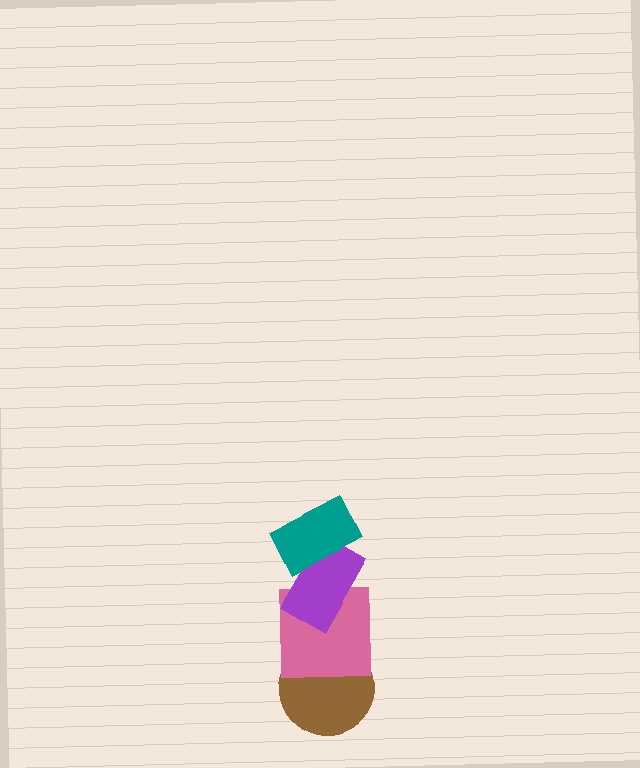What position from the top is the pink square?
The pink square is 3rd from the top.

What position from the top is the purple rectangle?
The purple rectangle is 2nd from the top.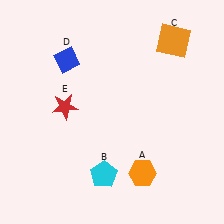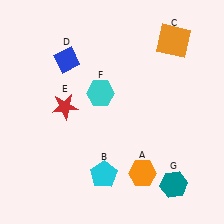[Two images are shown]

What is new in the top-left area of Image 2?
A cyan hexagon (F) was added in the top-left area of Image 2.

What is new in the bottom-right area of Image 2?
A teal hexagon (G) was added in the bottom-right area of Image 2.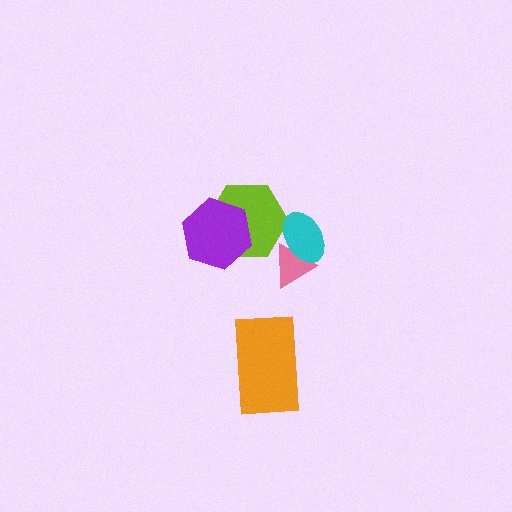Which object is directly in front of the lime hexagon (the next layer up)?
The cyan ellipse is directly in front of the lime hexagon.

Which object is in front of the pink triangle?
The cyan ellipse is in front of the pink triangle.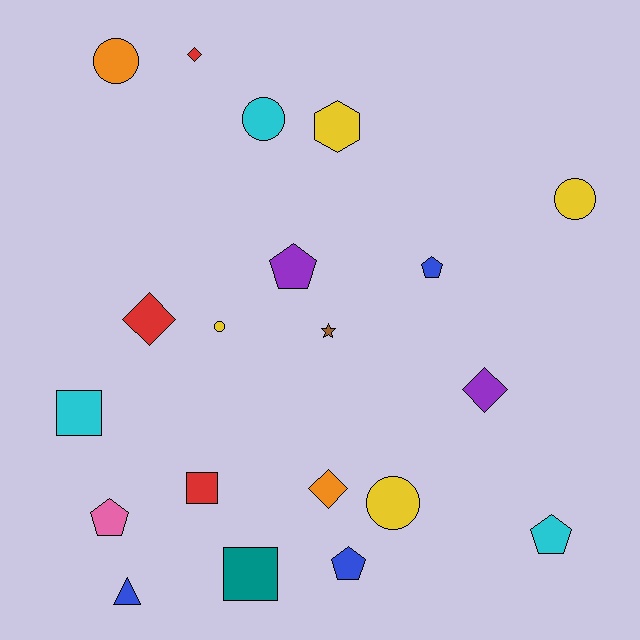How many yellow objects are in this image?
There are 4 yellow objects.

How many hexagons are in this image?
There is 1 hexagon.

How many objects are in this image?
There are 20 objects.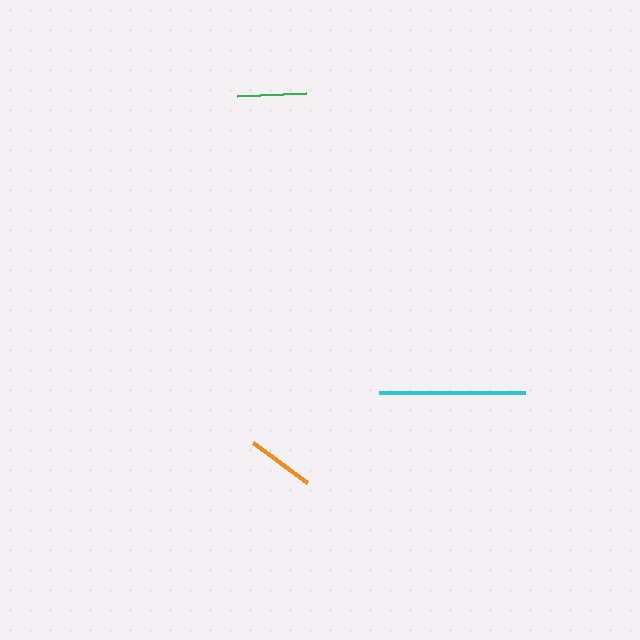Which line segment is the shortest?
The orange line is the shortest at approximately 67 pixels.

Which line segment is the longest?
The cyan line is the longest at approximately 146 pixels.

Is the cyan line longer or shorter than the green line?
The cyan line is longer than the green line.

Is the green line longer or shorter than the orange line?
The green line is longer than the orange line.